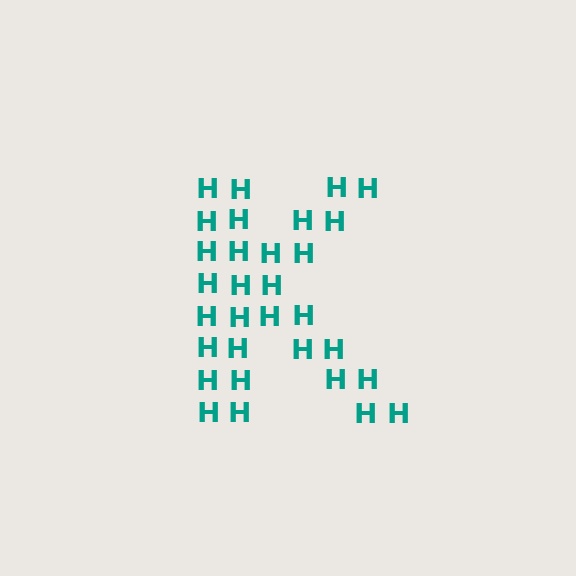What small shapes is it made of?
It is made of small letter H's.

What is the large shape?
The large shape is the letter K.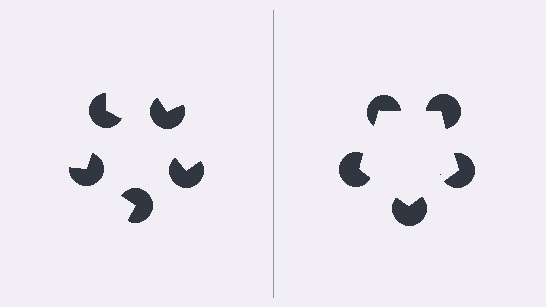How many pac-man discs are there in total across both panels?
10 — 5 on each side.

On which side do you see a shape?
An illusory pentagon appears on the right side. On the left side the wedge cuts are rotated, so no coherent shape forms.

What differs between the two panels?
The pac-man discs are positioned identically on both sides; only the wedge orientations differ. On the right they align to a pentagon; on the left they are misaligned.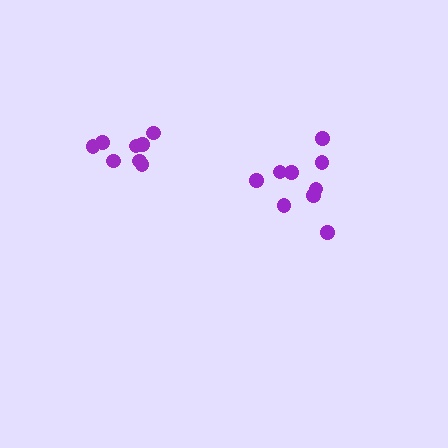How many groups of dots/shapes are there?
There are 2 groups.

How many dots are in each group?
Group 1: 9 dots, Group 2: 8 dots (17 total).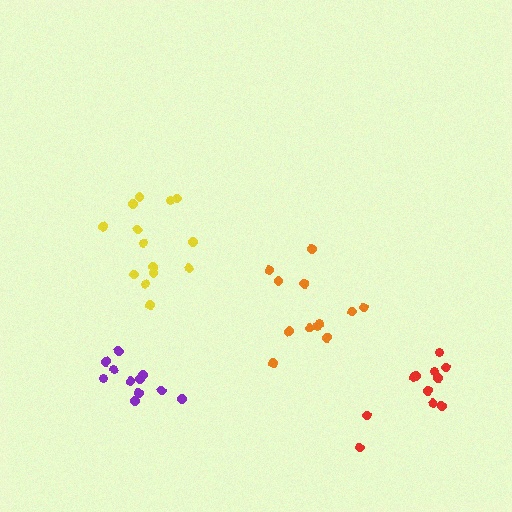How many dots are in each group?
Group 1: 11 dots, Group 2: 11 dots, Group 3: 12 dots, Group 4: 14 dots (48 total).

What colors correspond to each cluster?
The clusters are colored: red, purple, orange, yellow.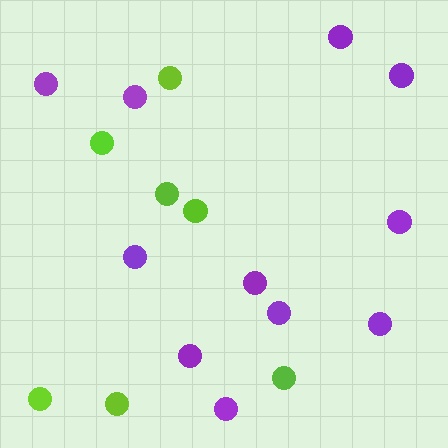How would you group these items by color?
There are 2 groups: one group of purple circles (11) and one group of lime circles (7).